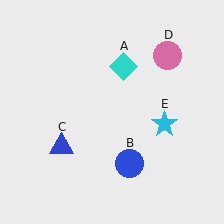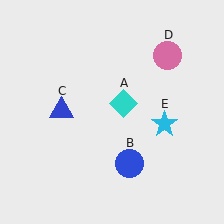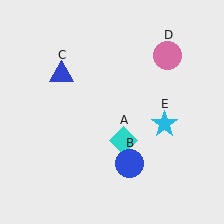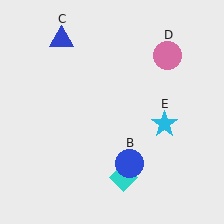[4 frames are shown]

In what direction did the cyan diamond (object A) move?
The cyan diamond (object A) moved down.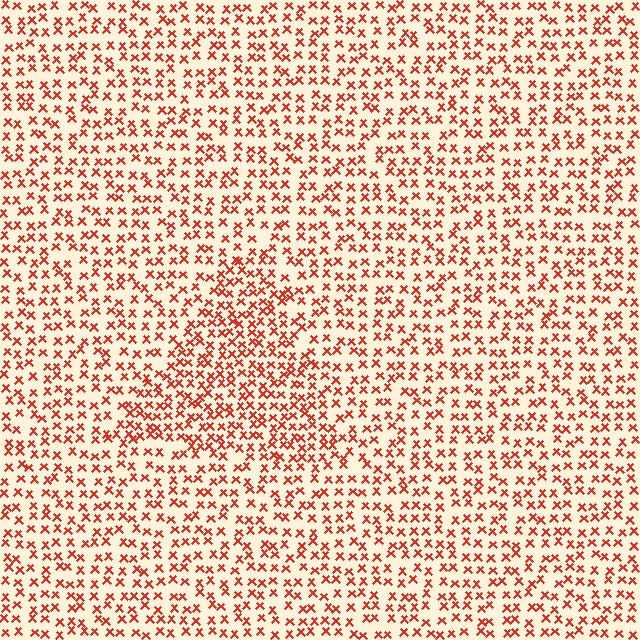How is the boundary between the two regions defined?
The boundary is defined by a change in element density (approximately 1.6x ratio). All elements are the same color, size, and shape.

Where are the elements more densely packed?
The elements are more densely packed inside the triangle boundary.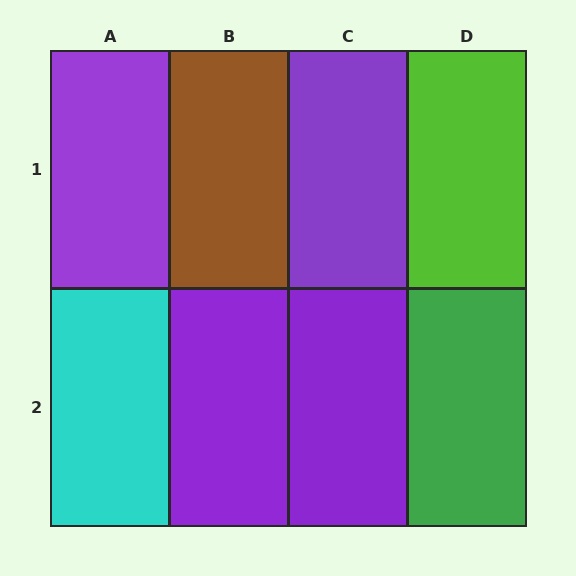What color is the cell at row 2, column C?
Purple.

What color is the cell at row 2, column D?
Green.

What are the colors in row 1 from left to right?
Purple, brown, purple, lime.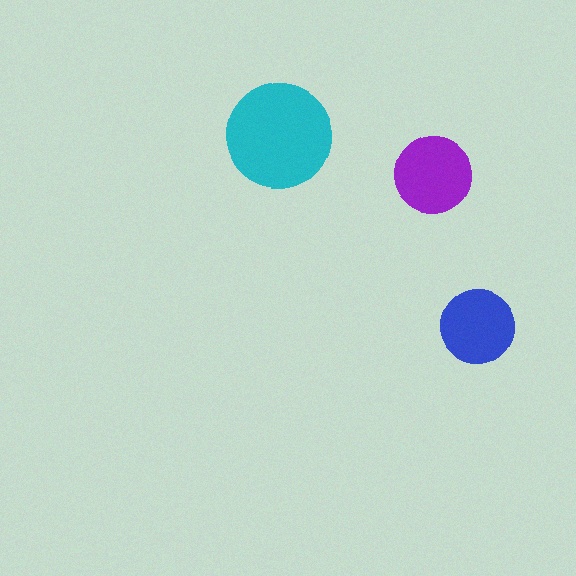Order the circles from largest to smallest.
the cyan one, the purple one, the blue one.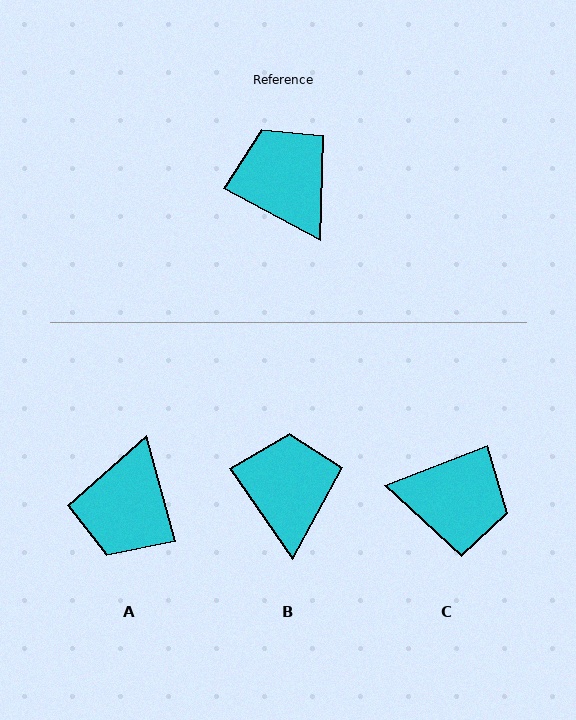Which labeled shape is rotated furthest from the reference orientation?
A, about 134 degrees away.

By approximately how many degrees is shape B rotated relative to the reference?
Approximately 27 degrees clockwise.